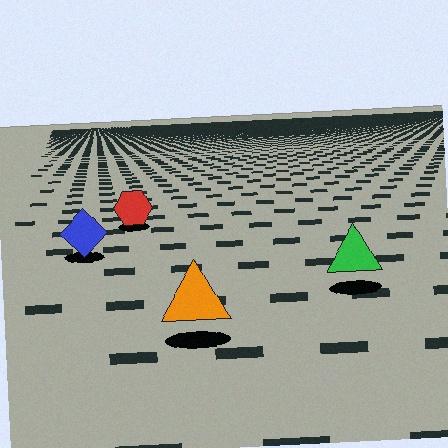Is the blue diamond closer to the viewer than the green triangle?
No. The green triangle is closer — you can tell from the texture gradient: the ground texture is coarser near it.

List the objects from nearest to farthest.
From nearest to farthest: the orange triangle, the green triangle, the blue diamond, the red hexagon.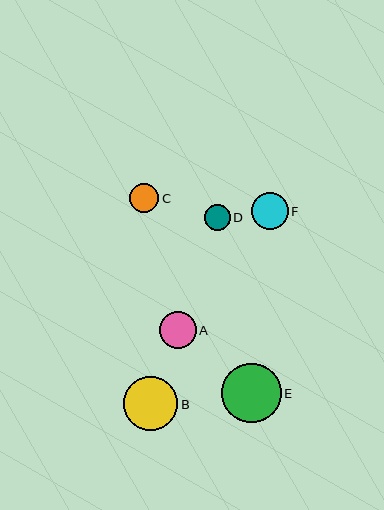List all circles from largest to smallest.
From largest to smallest: E, B, A, F, C, D.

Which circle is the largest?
Circle E is the largest with a size of approximately 60 pixels.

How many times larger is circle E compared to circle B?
Circle E is approximately 1.1 times the size of circle B.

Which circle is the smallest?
Circle D is the smallest with a size of approximately 26 pixels.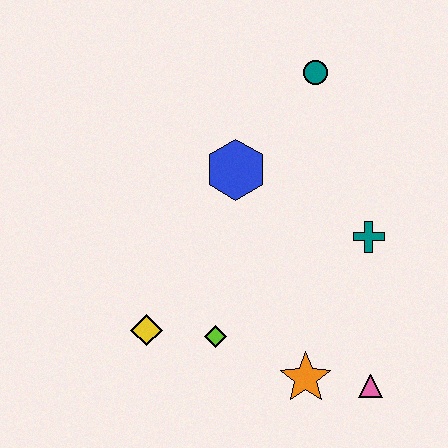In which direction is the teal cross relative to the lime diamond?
The teal cross is to the right of the lime diamond.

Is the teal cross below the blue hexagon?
Yes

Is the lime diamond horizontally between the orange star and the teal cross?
No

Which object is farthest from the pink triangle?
The teal circle is farthest from the pink triangle.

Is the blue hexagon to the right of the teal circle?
No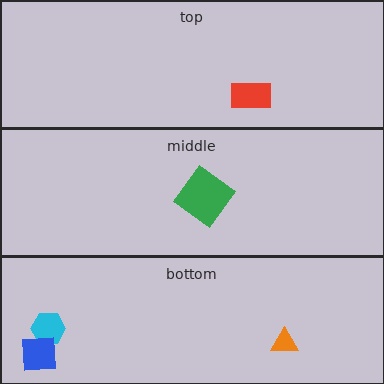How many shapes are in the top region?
1.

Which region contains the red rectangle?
The top region.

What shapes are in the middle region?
The green diamond.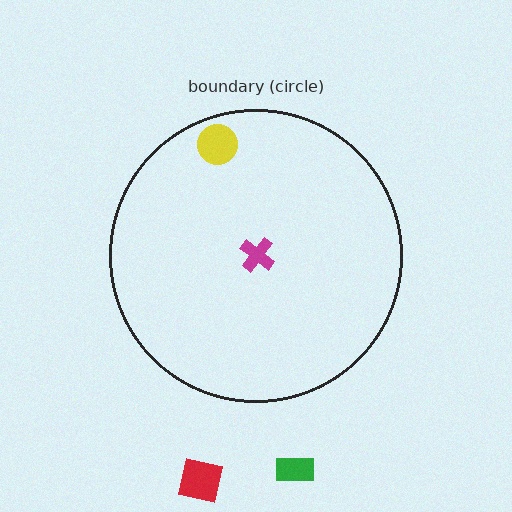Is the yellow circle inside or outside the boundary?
Inside.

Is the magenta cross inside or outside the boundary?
Inside.